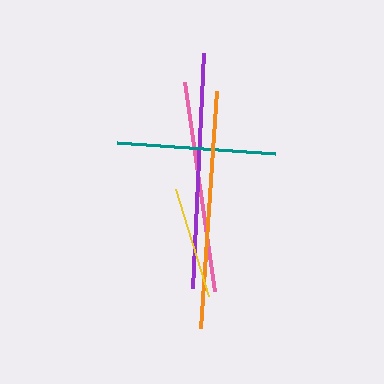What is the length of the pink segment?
The pink segment is approximately 211 pixels long.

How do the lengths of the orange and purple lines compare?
The orange and purple lines are approximately the same length.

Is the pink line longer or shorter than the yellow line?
The pink line is longer than the yellow line.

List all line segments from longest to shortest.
From longest to shortest: orange, purple, pink, teal, yellow.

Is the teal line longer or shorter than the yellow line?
The teal line is longer than the yellow line.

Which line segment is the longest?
The orange line is the longest at approximately 238 pixels.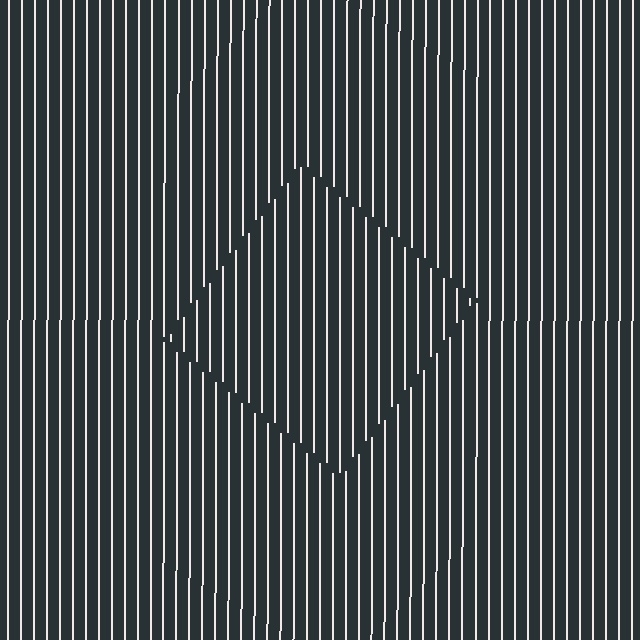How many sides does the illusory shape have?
4 sides — the line-ends trace a square.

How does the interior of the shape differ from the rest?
The interior of the shape contains the same grating, shifted by half a period — the contour is defined by the phase discontinuity where line-ends from the inner and outer gratings abut.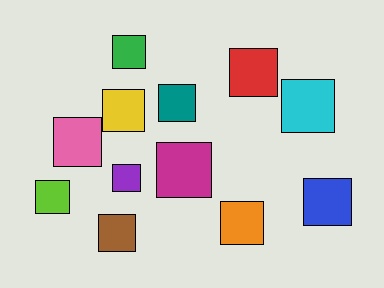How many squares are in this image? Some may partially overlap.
There are 12 squares.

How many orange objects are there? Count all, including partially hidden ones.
There is 1 orange object.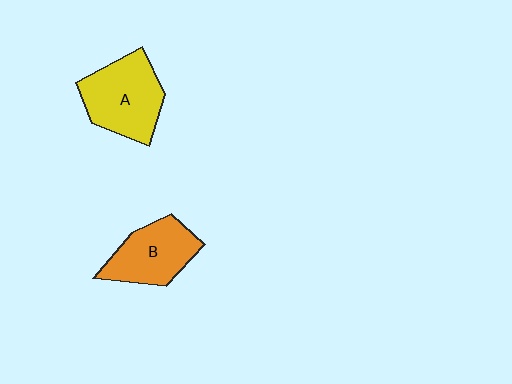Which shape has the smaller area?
Shape B (orange).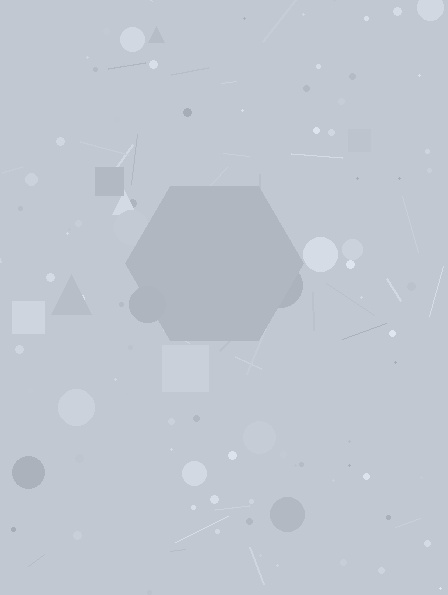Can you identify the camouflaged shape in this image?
The camouflaged shape is a hexagon.